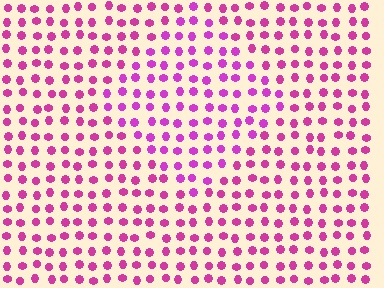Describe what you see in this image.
The image is filled with small magenta elements in a uniform arrangement. A diamond-shaped region is visible where the elements are tinted to a slightly different hue, forming a subtle color boundary.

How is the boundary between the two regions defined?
The boundary is defined purely by a slight shift in hue (about 19 degrees). Spacing, size, and orientation are identical on both sides.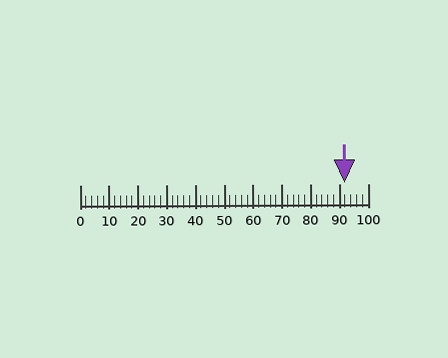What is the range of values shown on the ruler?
The ruler shows values from 0 to 100.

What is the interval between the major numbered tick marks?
The major tick marks are spaced 10 units apart.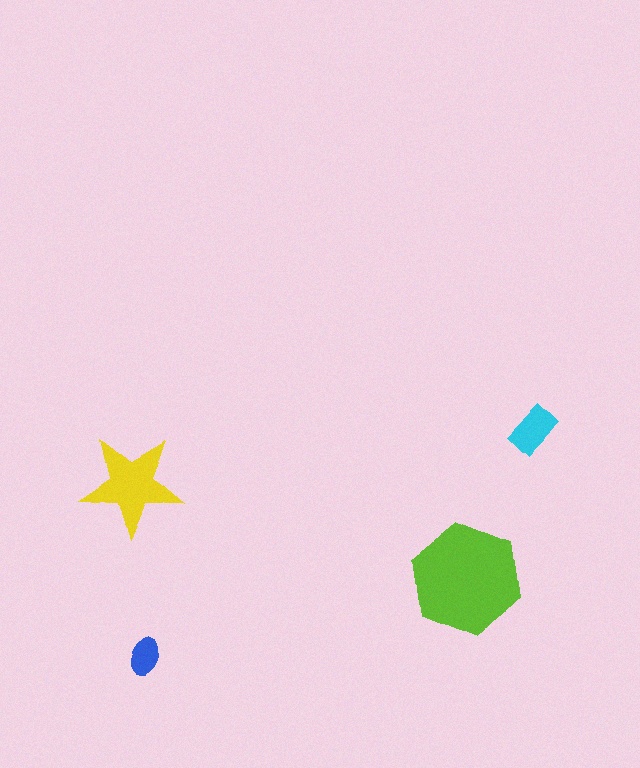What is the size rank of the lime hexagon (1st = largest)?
1st.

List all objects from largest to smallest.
The lime hexagon, the yellow star, the cyan rectangle, the blue ellipse.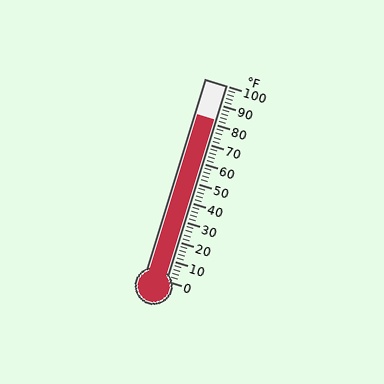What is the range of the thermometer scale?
The thermometer scale ranges from 0°F to 100°F.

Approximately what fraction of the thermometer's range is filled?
The thermometer is filled to approximately 80% of its range.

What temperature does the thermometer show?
The thermometer shows approximately 82°F.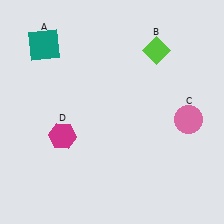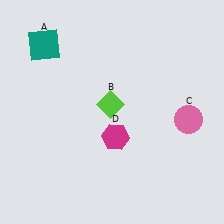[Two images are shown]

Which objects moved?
The objects that moved are: the lime diamond (B), the magenta hexagon (D).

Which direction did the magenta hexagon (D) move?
The magenta hexagon (D) moved right.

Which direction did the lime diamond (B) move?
The lime diamond (B) moved down.